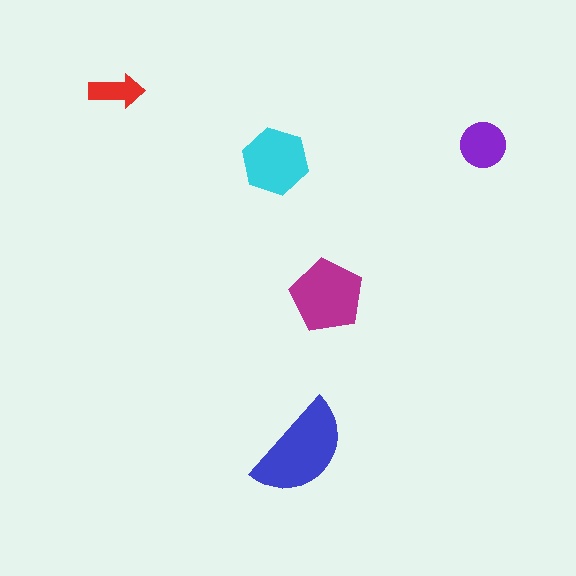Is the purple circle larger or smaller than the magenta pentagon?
Smaller.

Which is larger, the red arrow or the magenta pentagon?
The magenta pentagon.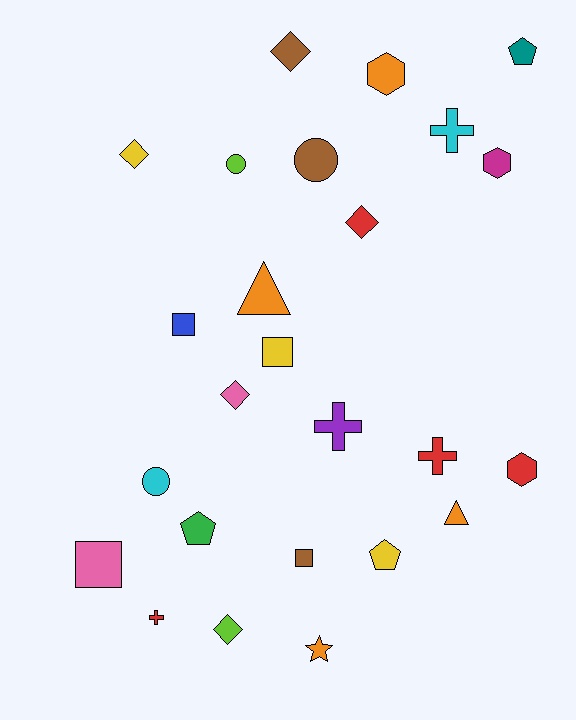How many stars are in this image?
There is 1 star.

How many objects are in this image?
There are 25 objects.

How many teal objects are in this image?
There is 1 teal object.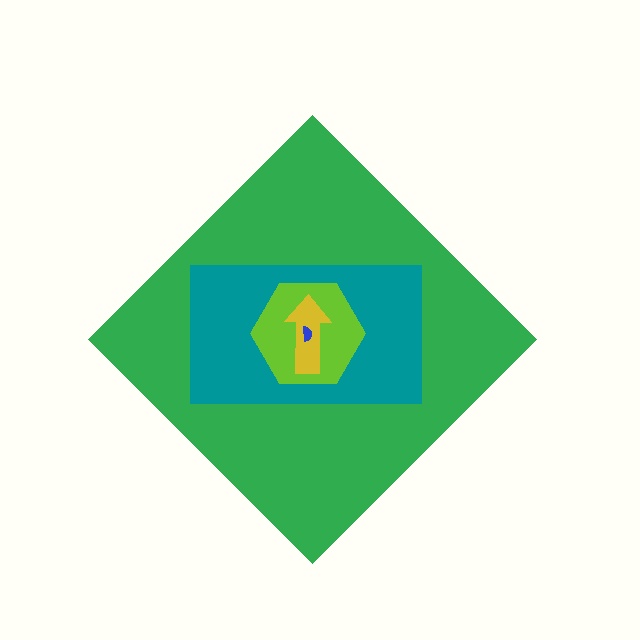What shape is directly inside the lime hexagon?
The yellow arrow.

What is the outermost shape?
The green diamond.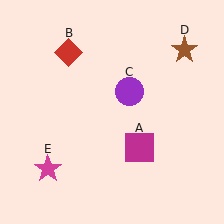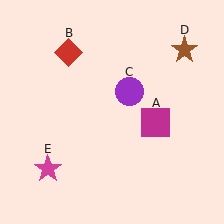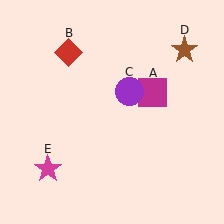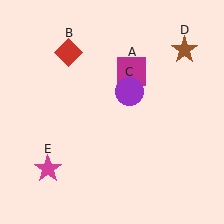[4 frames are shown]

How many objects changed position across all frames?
1 object changed position: magenta square (object A).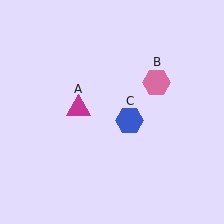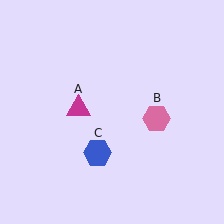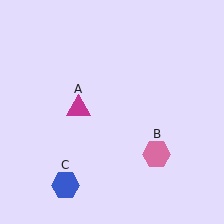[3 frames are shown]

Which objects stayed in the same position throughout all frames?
Magenta triangle (object A) remained stationary.